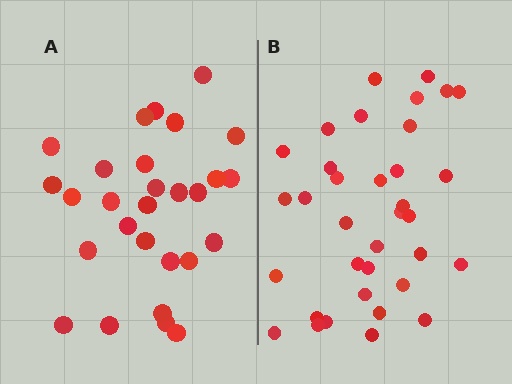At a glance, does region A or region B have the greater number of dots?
Region B (the right region) has more dots.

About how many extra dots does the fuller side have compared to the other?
Region B has roughly 8 or so more dots than region A.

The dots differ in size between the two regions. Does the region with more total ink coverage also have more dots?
No. Region A has more total ink coverage because its dots are larger, but region B actually contains more individual dots. Total area can be misleading — the number of items is what matters here.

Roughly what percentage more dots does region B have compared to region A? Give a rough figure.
About 25% more.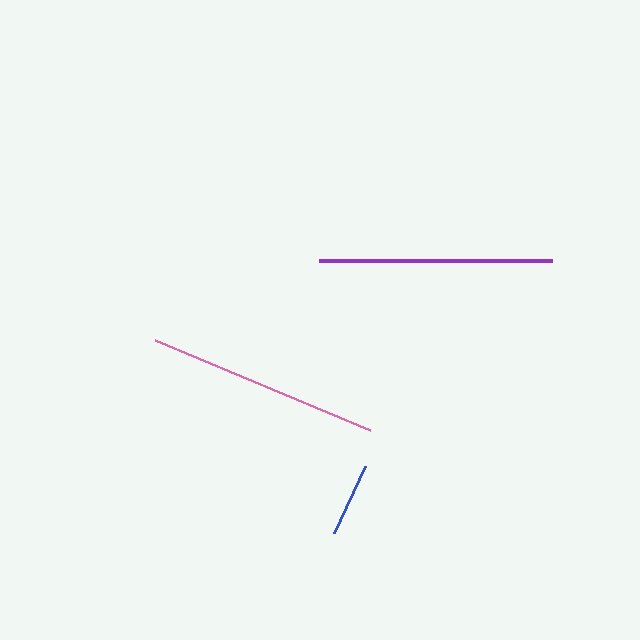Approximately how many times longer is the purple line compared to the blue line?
The purple line is approximately 3.1 times the length of the blue line.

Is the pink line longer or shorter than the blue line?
The pink line is longer than the blue line.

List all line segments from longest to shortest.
From longest to shortest: pink, purple, blue.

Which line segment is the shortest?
The blue line is the shortest at approximately 74 pixels.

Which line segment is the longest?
The pink line is the longest at approximately 233 pixels.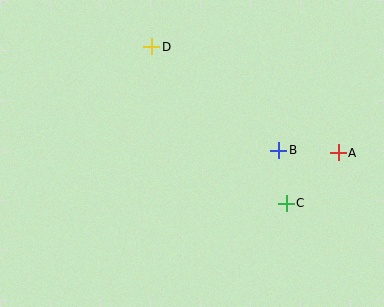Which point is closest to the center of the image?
Point B at (279, 150) is closest to the center.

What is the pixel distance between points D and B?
The distance between D and B is 164 pixels.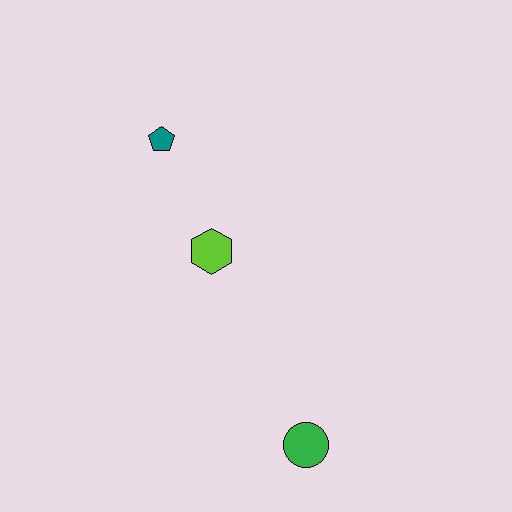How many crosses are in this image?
There are no crosses.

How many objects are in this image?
There are 3 objects.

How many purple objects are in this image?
There are no purple objects.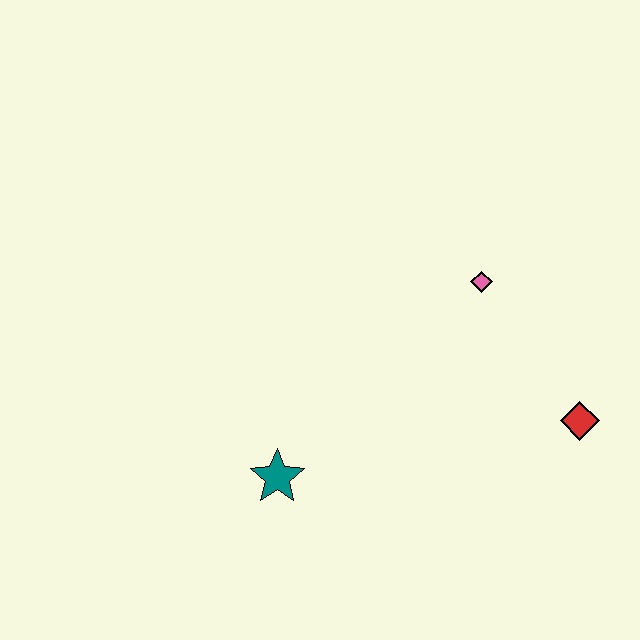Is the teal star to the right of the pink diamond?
No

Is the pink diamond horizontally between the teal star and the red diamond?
Yes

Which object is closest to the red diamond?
The pink diamond is closest to the red diamond.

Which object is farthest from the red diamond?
The teal star is farthest from the red diamond.